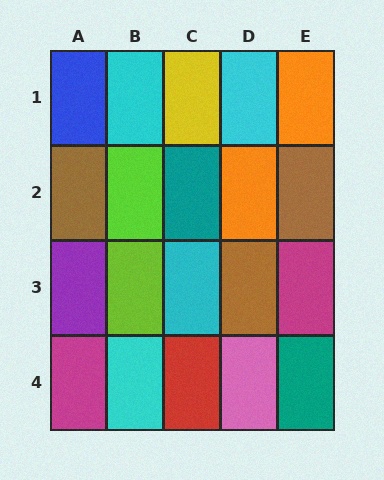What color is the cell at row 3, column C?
Cyan.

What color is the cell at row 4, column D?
Pink.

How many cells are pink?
1 cell is pink.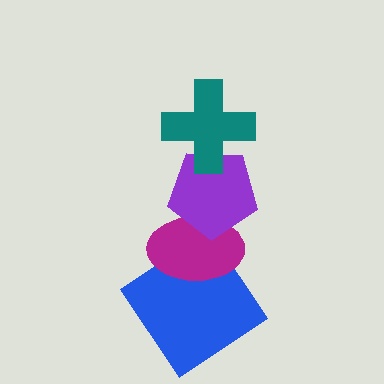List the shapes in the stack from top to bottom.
From top to bottom: the teal cross, the purple pentagon, the magenta ellipse, the blue diamond.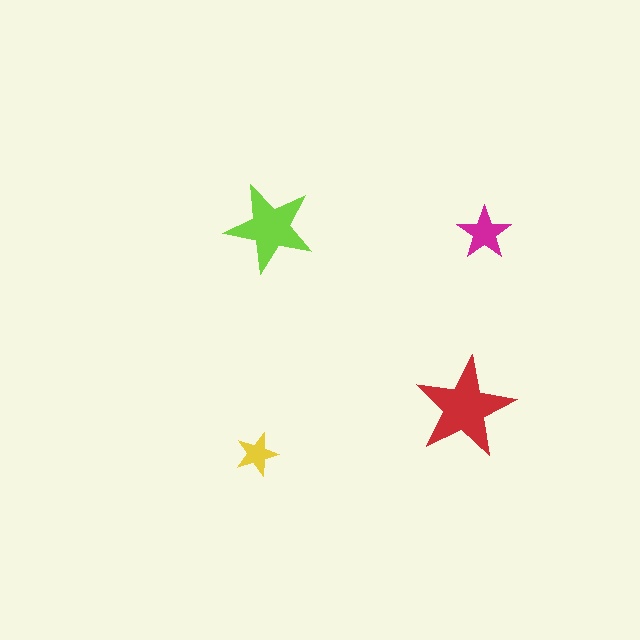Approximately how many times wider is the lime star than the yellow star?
About 2 times wider.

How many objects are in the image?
There are 4 objects in the image.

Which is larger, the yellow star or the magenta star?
The magenta one.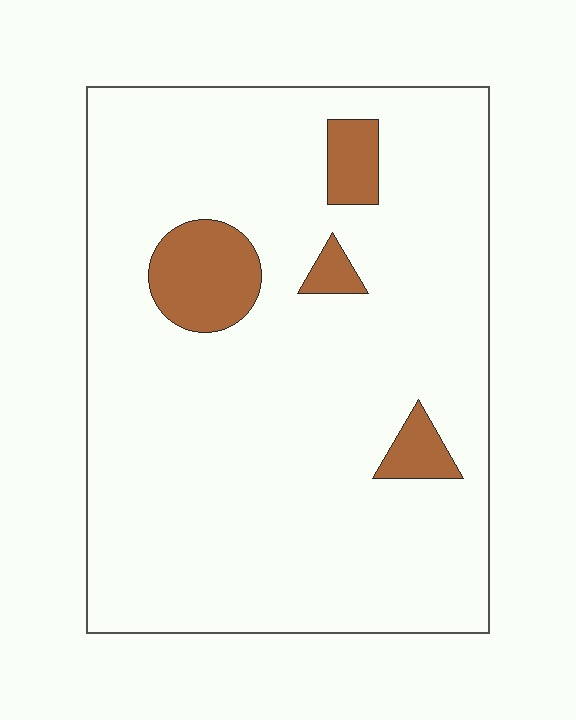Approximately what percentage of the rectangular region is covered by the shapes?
Approximately 10%.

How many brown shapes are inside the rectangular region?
4.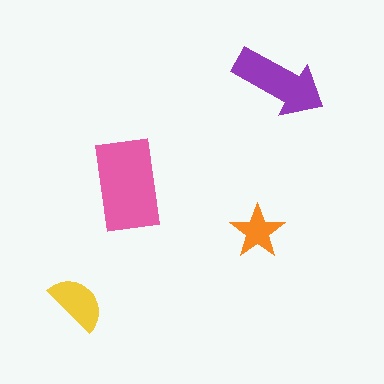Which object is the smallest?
The orange star.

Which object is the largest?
The pink rectangle.